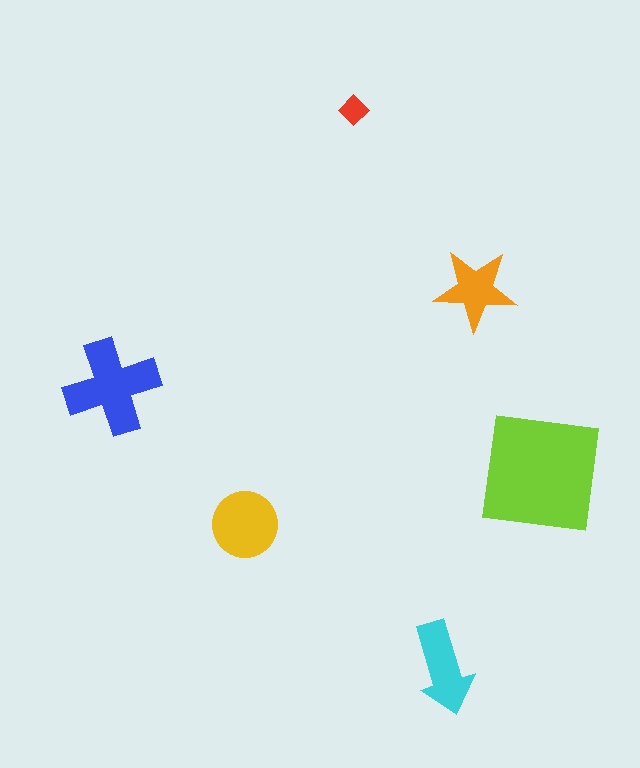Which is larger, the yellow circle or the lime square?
The lime square.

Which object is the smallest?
The red diamond.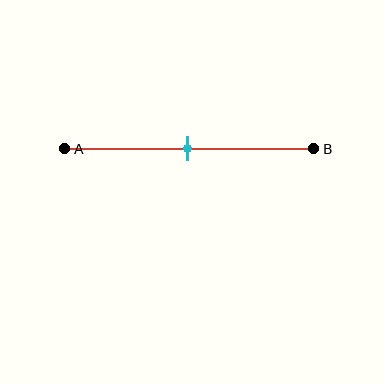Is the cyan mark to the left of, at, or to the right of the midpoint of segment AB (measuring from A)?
The cyan mark is approximately at the midpoint of segment AB.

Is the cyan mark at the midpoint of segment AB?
Yes, the mark is approximately at the midpoint.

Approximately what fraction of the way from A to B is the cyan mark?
The cyan mark is approximately 50% of the way from A to B.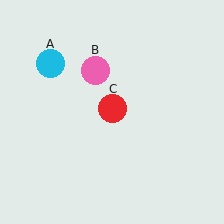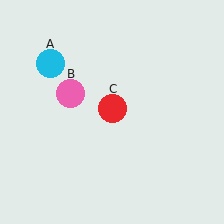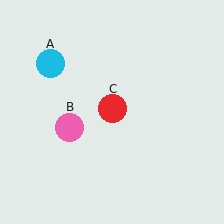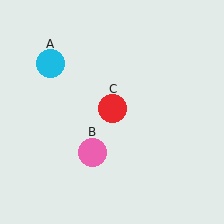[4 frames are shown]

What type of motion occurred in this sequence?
The pink circle (object B) rotated counterclockwise around the center of the scene.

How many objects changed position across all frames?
1 object changed position: pink circle (object B).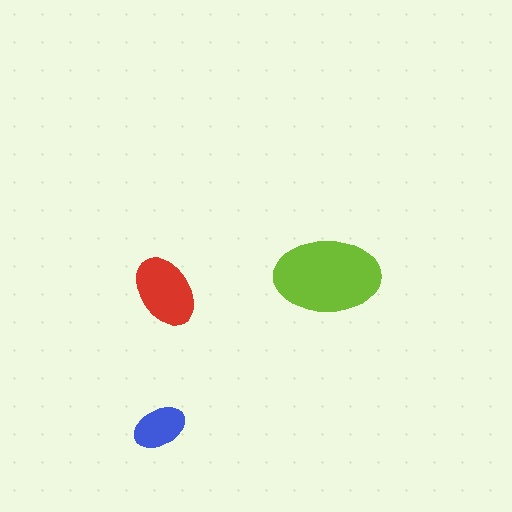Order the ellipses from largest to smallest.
the lime one, the red one, the blue one.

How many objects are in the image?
There are 3 objects in the image.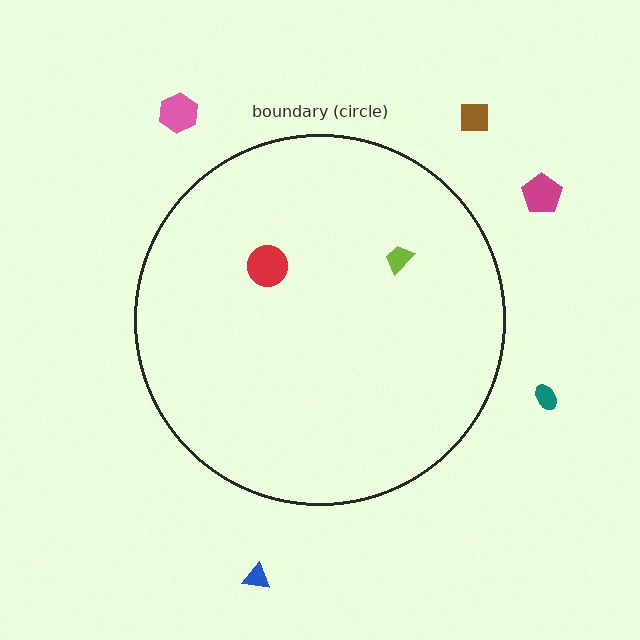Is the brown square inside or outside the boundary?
Outside.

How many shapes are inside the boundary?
2 inside, 5 outside.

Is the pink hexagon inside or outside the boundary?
Outside.